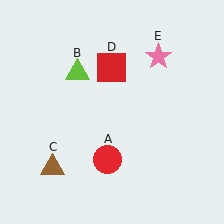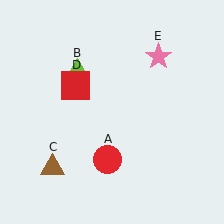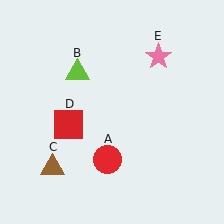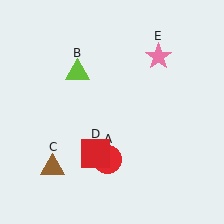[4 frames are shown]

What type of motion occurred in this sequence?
The red square (object D) rotated counterclockwise around the center of the scene.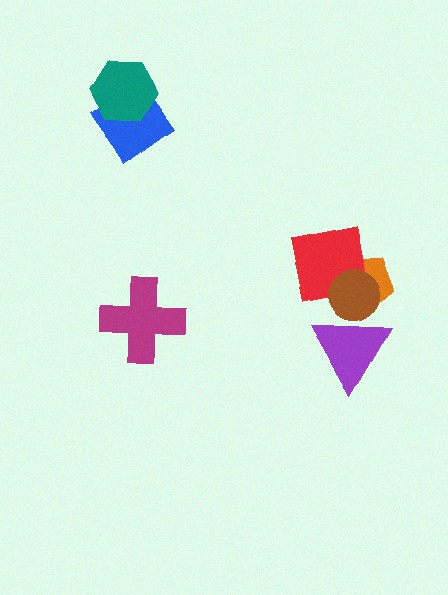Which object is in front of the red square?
The brown circle is in front of the red square.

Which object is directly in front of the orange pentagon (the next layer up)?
The red square is directly in front of the orange pentagon.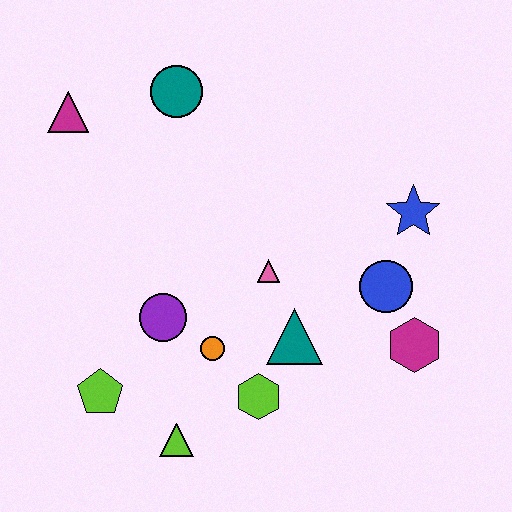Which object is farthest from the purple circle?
The blue star is farthest from the purple circle.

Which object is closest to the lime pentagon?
The lime triangle is closest to the lime pentagon.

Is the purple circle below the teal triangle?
No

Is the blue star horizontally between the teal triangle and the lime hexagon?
No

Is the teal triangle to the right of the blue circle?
No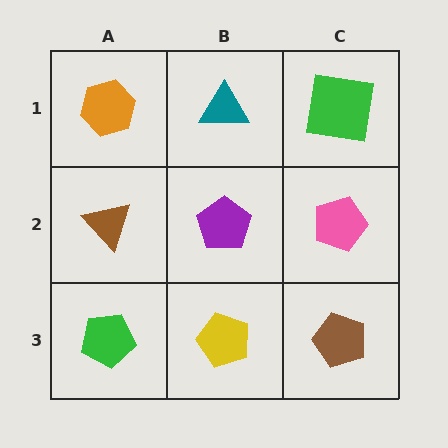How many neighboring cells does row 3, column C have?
2.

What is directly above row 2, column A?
An orange hexagon.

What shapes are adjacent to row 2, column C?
A green square (row 1, column C), a brown pentagon (row 3, column C), a purple pentagon (row 2, column B).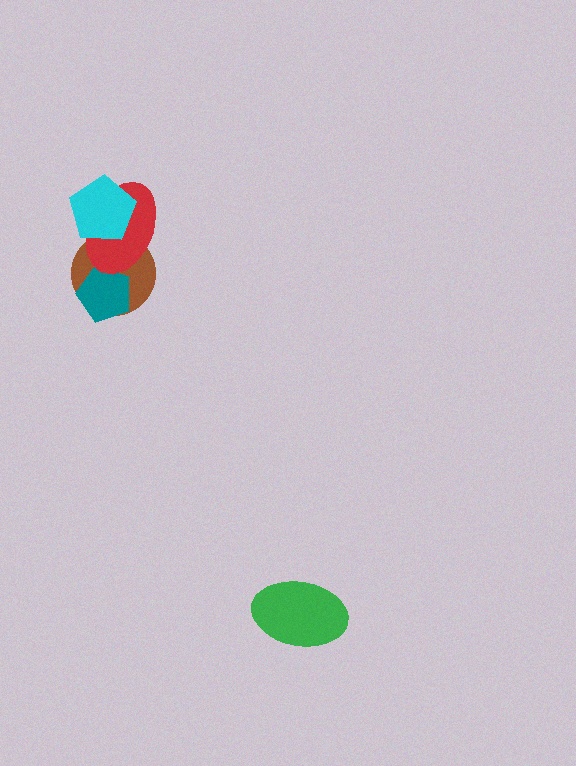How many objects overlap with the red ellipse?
3 objects overlap with the red ellipse.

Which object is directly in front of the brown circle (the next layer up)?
The teal pentagon is directly in front of the brown circle.